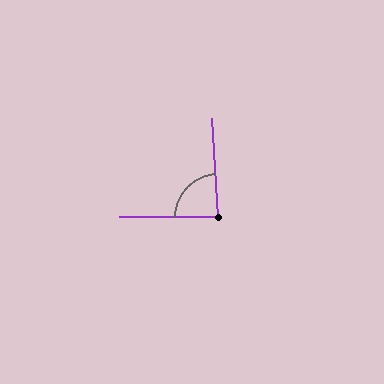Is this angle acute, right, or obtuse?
It is approximately a right angle.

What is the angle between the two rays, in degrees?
Approximately 86 degrees.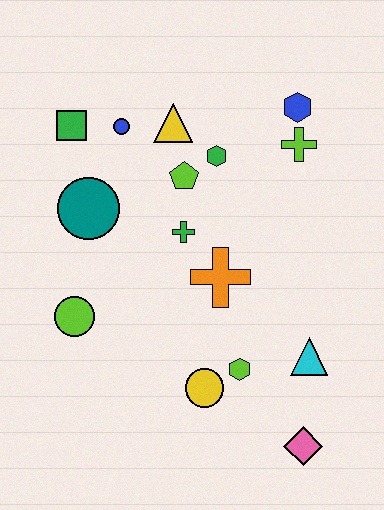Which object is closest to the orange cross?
The green cross is closest to the orange cross.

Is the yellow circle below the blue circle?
Yes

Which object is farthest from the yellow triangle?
The pink diamond is farthest from the yellow triangle.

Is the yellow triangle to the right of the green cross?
No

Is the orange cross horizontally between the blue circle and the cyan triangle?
Yes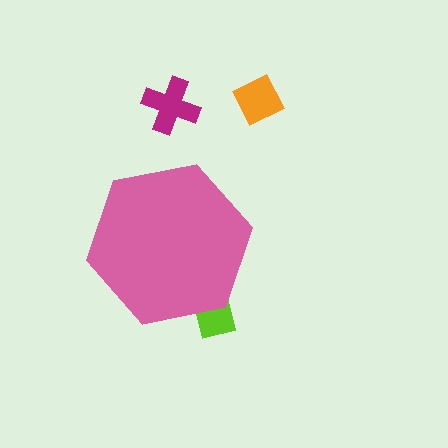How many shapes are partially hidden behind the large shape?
1 shape is partially hidden.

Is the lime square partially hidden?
Yes, the lime square is partially hidden behind the pink hexagon.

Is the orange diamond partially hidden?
No, the orange diamond is fully visible.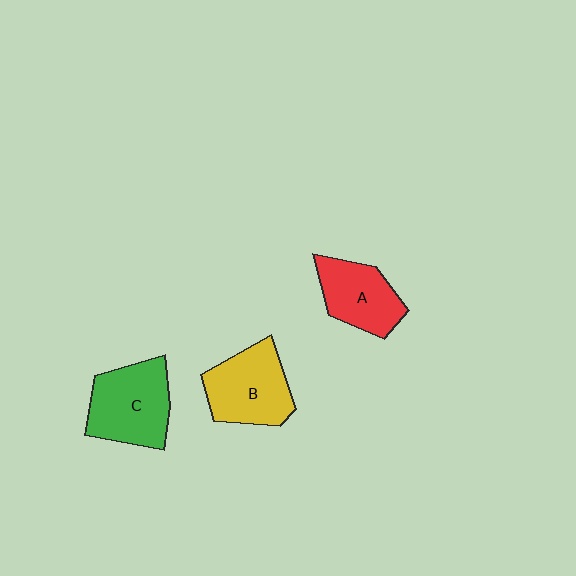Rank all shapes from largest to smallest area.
From largest to smallest: C (green), B (yellow), A (red).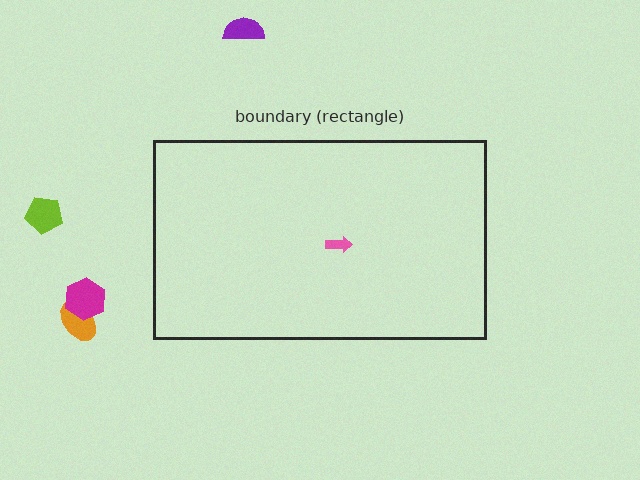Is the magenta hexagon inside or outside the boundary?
Outside.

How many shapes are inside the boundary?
1 inside, 4 outside.